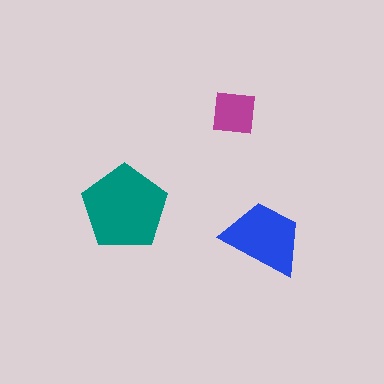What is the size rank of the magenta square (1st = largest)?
3rd.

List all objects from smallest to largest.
The magenta square, the blue trapezoid, the teal pentagon.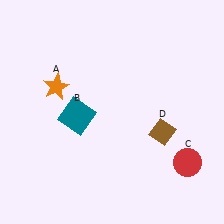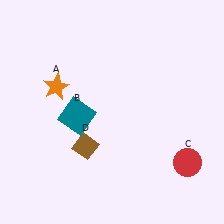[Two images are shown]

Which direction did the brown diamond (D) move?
The brown diamond (D) moved left.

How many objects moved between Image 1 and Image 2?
1 object moved between the two images.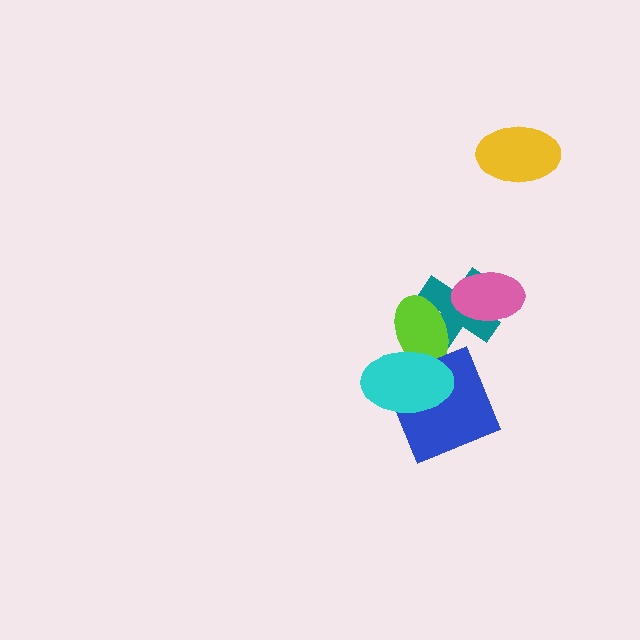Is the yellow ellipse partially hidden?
No, no other shape covers it.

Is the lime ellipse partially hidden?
Yes, it is partially covered by another shape.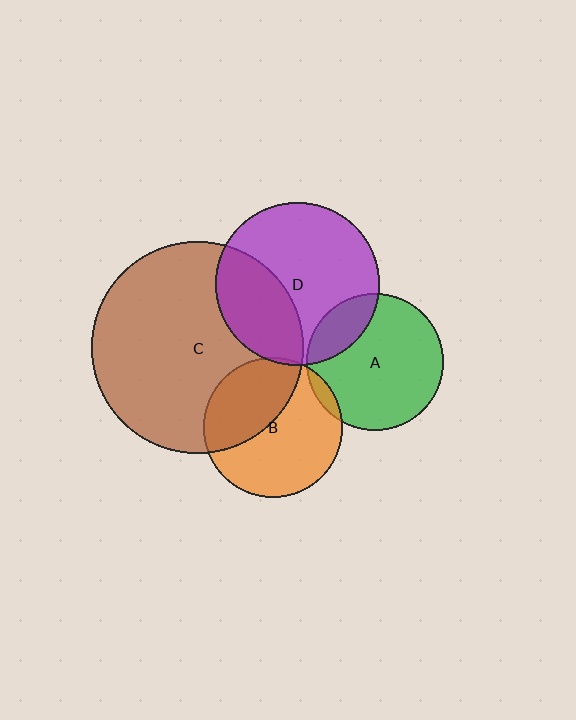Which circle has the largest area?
Circle C (brown).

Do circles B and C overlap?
Yes.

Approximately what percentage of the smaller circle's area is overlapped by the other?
Approximately 40%.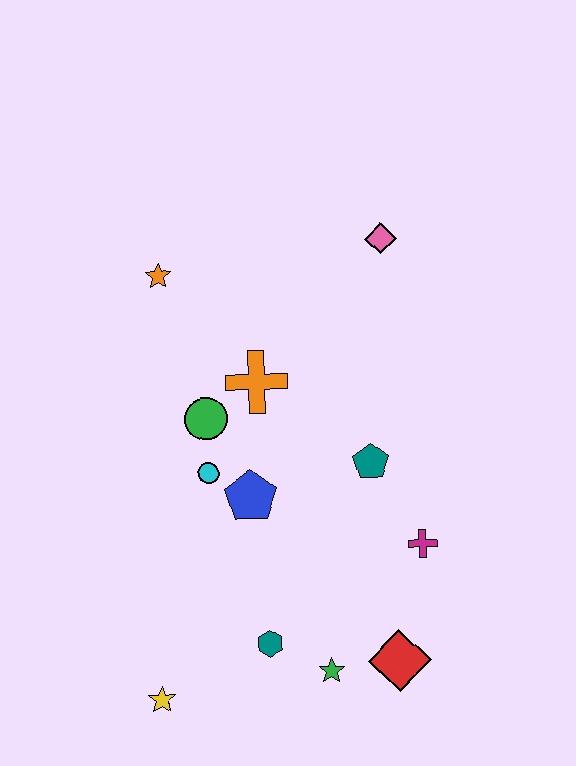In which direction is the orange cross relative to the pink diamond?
The orange cross is below the pink diamond.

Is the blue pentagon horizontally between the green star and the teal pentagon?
No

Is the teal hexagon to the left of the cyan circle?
No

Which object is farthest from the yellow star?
The pink diamond is farthest from the yellow star.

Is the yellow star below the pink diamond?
Yes